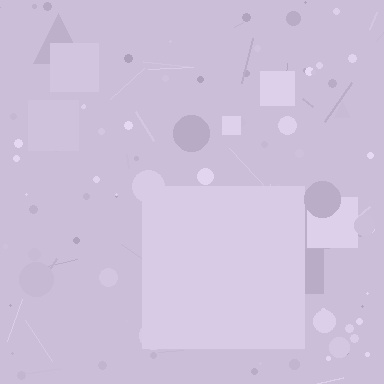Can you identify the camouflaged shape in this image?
The camouflaged shape is a square.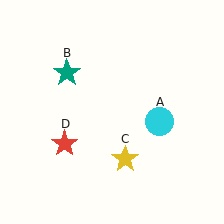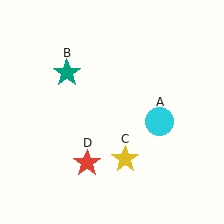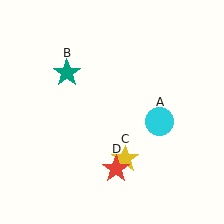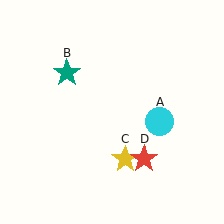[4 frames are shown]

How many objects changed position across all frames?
1 object changed position: red star (object D).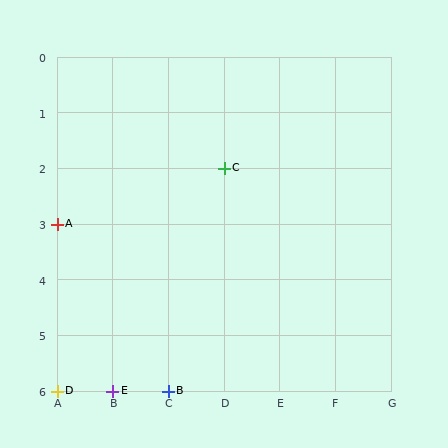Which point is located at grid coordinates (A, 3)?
Point A is at (A, 3).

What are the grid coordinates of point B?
Point B is at grid coordinates (C, 6).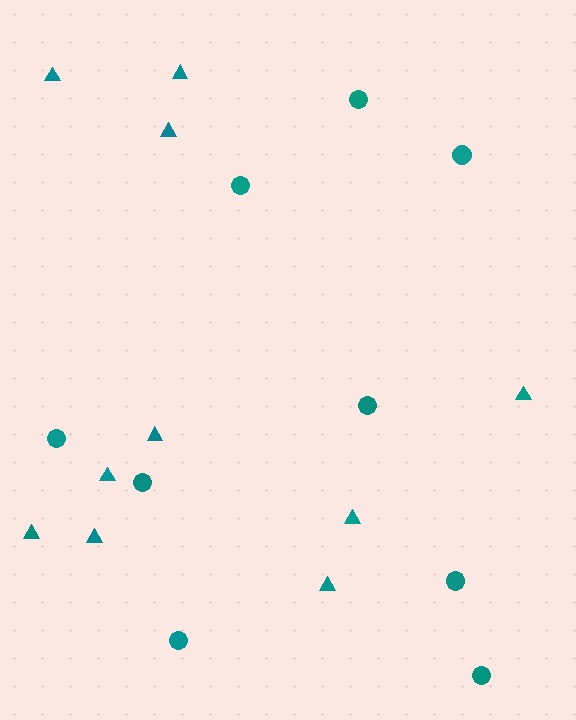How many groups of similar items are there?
There are 2 groups: one group of circles (9) and one group of triangles (10).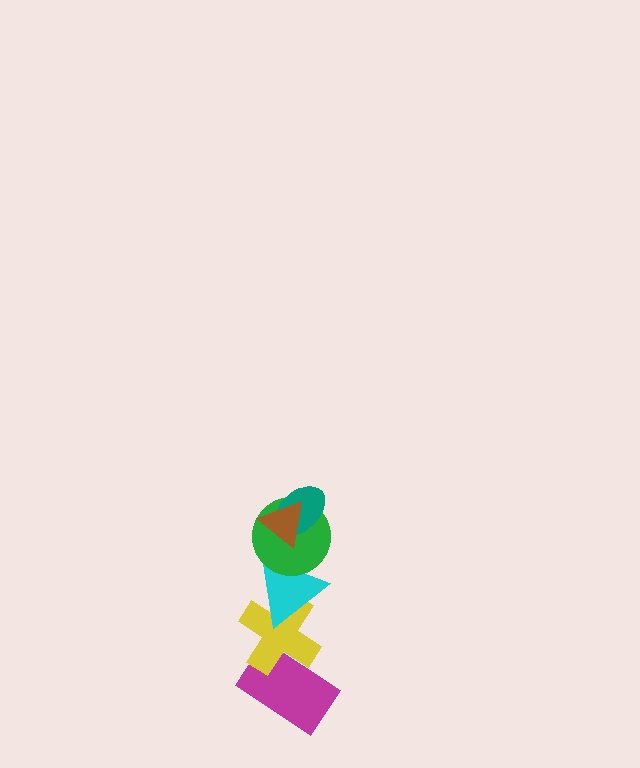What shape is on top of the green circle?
The teal ellipse is on top of the green circle.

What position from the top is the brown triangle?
The brown triangle is 1st from the top.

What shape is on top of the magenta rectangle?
The yellow cross is on top of the magenta rectangle.